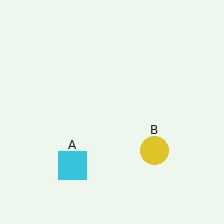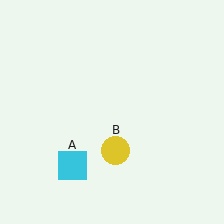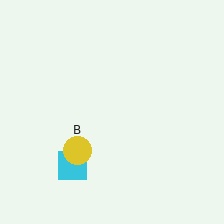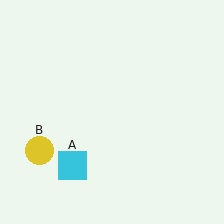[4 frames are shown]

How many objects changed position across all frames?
1 object changed position: yellow circle (object B).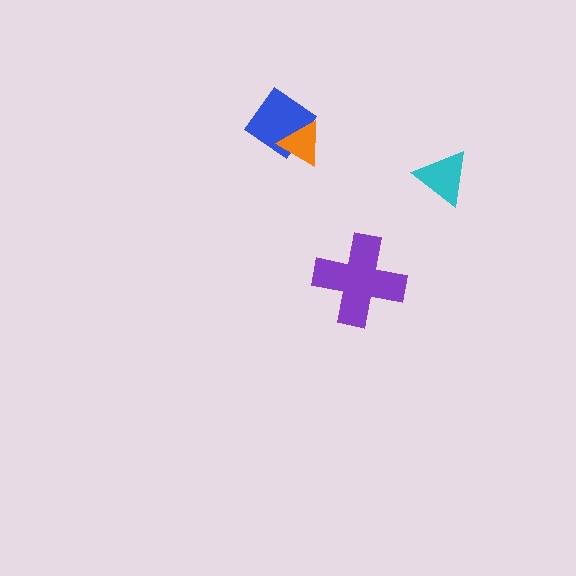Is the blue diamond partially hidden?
Yes, it is partially covered by another shape.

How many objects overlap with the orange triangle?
1 object overlaps with the orange triangle.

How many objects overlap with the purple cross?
0 objects overlap with the purple cross.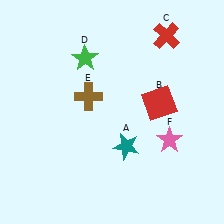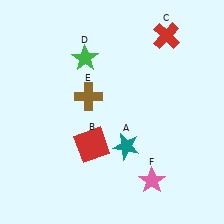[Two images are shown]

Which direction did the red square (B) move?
The red square (B) moved left.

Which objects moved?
The objects that moved are: the red square (B), the pink star (F).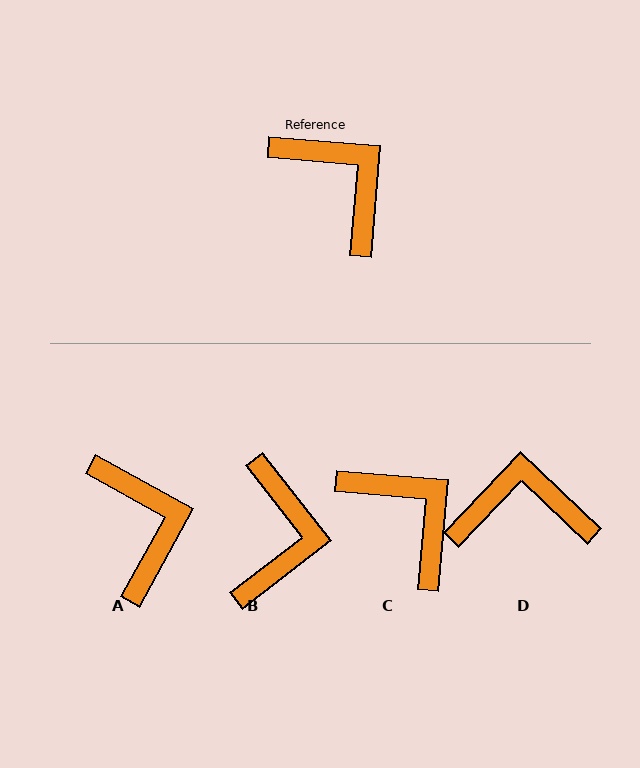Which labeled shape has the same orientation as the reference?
C.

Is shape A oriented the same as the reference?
No, it is off by about 24 degrees.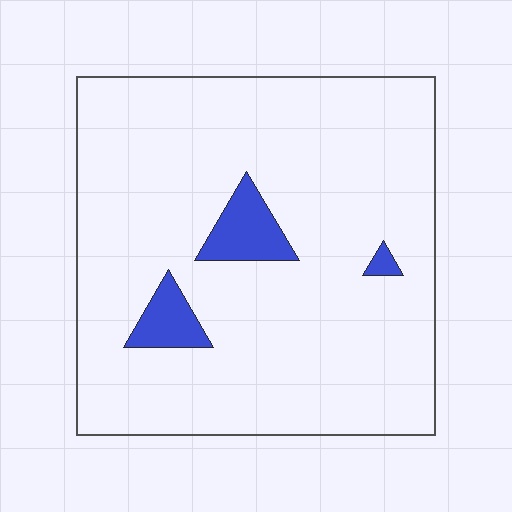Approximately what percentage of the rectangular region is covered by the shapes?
Approximately 5%.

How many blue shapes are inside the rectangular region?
3.